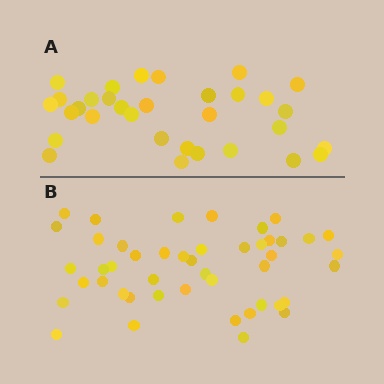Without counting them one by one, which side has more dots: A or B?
Region B (the bottom region) has more dots.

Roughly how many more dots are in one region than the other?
Region B has approximately 15 more dots than region A.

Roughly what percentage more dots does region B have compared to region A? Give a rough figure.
About 45% more.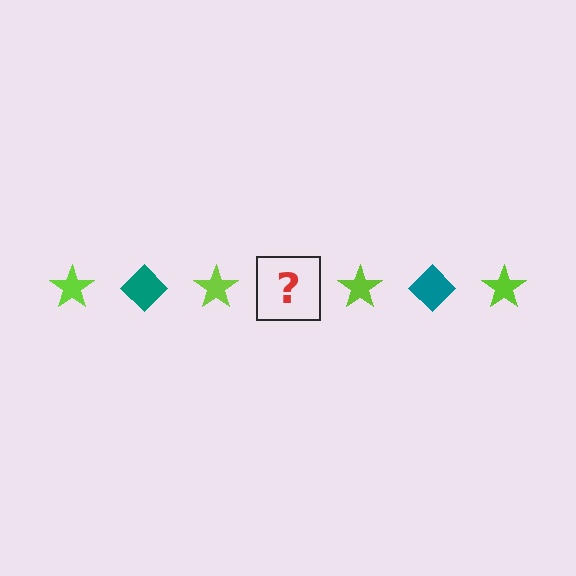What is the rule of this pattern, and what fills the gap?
The rule is that the pattern alternates between lime star and teal diamond. The gap should be filled with a teal diamond.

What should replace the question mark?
The question mark should be replaced with a teal diamond.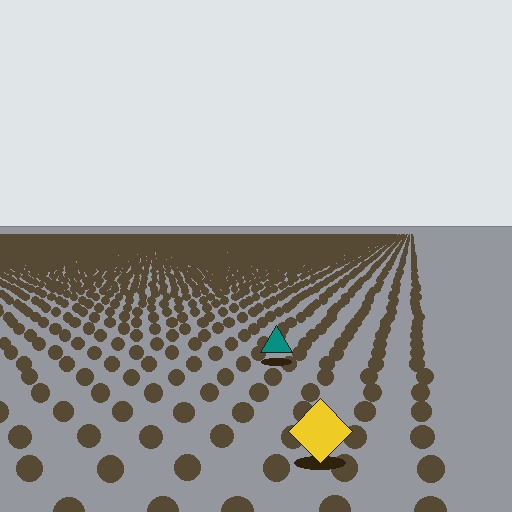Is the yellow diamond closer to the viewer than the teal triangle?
Yes. The yellow diamond is closer — you can tell from the texture gradient: the ground texture is coarser near it.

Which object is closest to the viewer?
The yellow diamond is closest. The texture marks near it are larger and more spread out.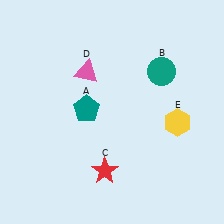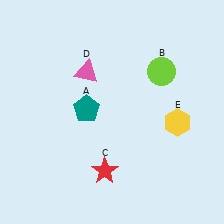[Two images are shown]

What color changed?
The circle (B) changed from teal in Image 1 to lime in Image 2.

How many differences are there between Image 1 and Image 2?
There is 1 difference between the two images.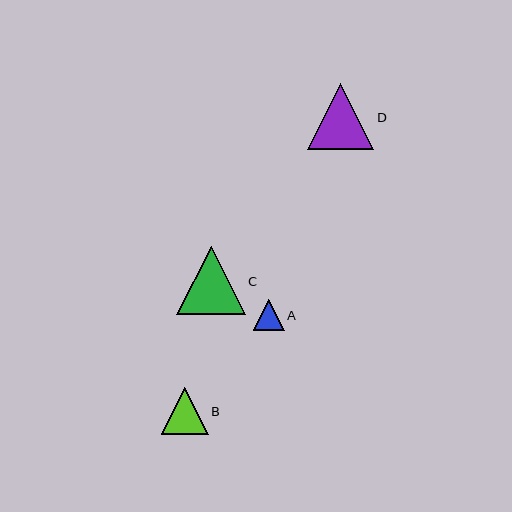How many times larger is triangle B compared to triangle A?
Triangle B is approximately 1.5 times the size of triangle A.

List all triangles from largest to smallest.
From largest to smallest: C, D, B, A.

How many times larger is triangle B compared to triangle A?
Triangle B is approximately 1.5 times the size of triangle A.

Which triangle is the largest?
Triangle C is the largest with a size of approximately 68 pixels.